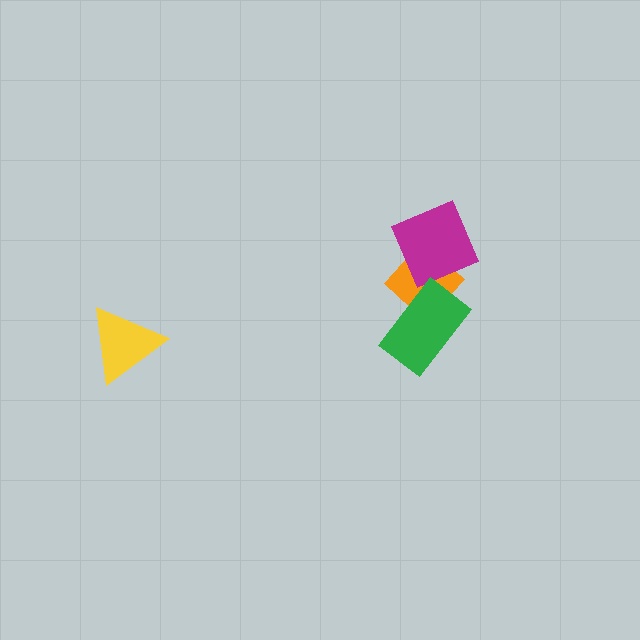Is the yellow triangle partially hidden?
No, no other shape covers it.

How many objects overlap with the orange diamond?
2 objects overlap with the orange diamond.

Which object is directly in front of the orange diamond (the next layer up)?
The magenta square is directly in front of the orange diamond.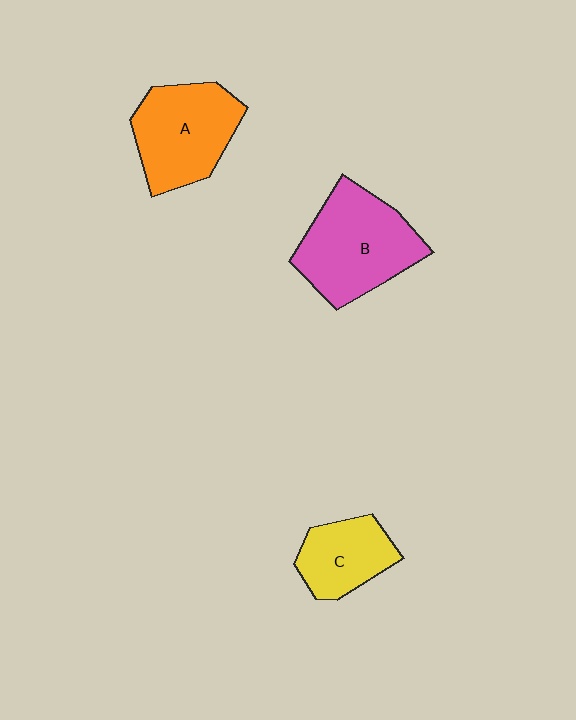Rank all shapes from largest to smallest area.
From largest to smallest: B (pink), A (orange), C (yellow).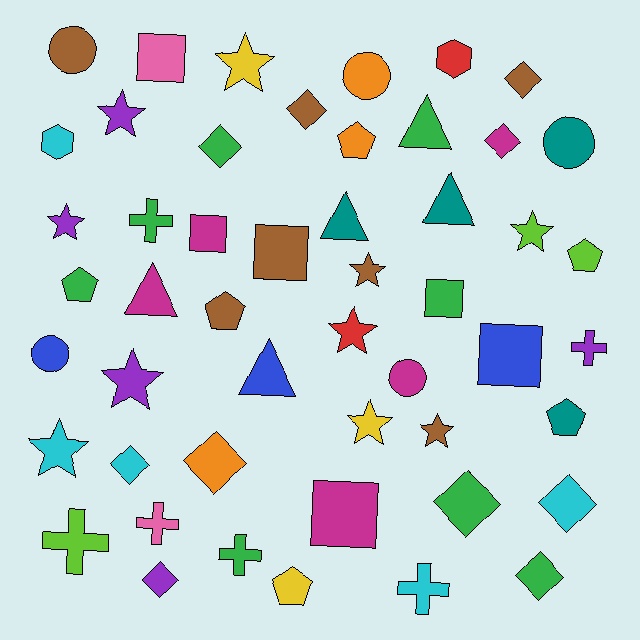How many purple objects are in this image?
There are 5 purple objects.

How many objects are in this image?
There are 50 objects.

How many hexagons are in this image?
There are 2 hexagons.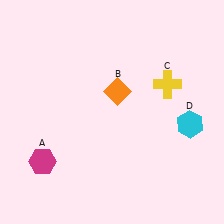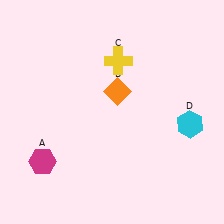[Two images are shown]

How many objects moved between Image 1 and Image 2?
1 object moved between the two images.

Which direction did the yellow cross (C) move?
The yellow cross (C) moved left.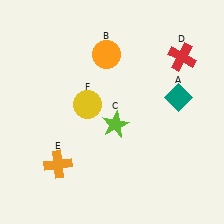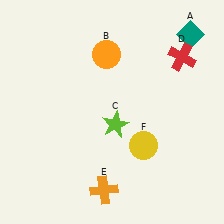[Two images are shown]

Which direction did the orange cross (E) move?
The orange cross (E) moved right.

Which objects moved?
The objects that moved are: the teal diamond (A), the orange cross (E), the yellow circle (F).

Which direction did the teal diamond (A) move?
The teal diamond (A) moved up.